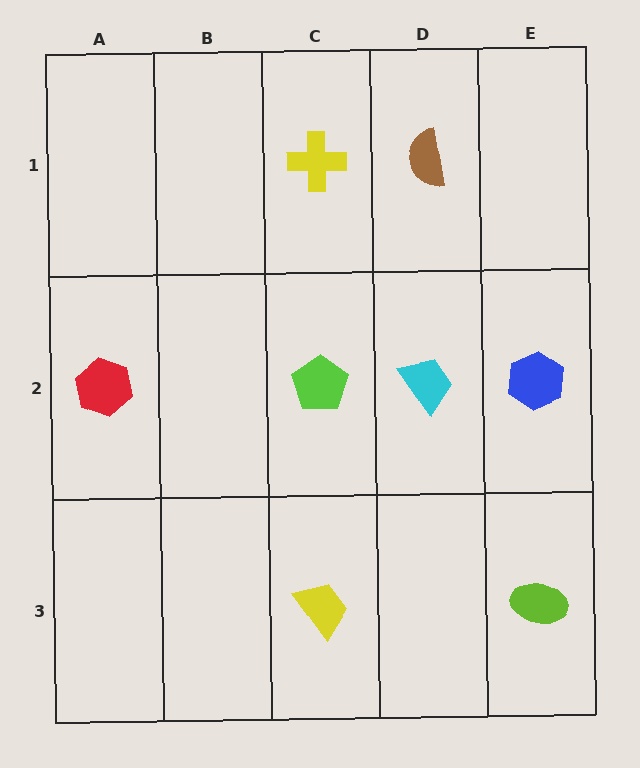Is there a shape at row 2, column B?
No, that cell is empty.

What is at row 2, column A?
A red hexagon.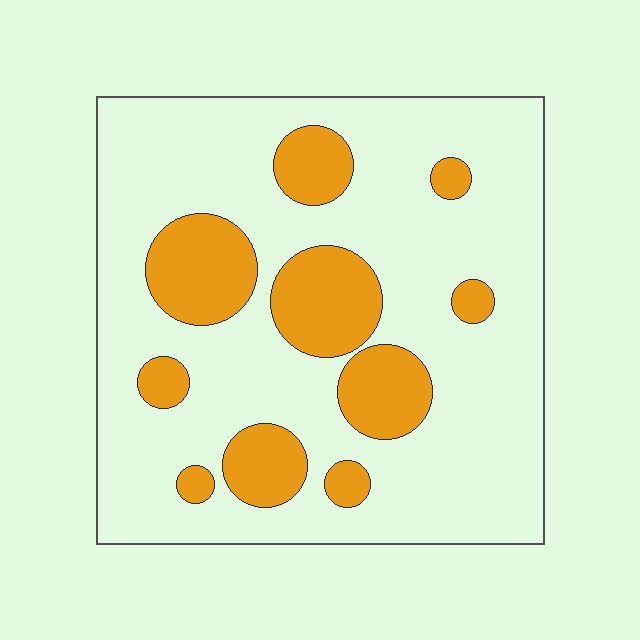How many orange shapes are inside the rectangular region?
10.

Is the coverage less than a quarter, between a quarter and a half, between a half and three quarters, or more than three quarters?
Less than a quarter.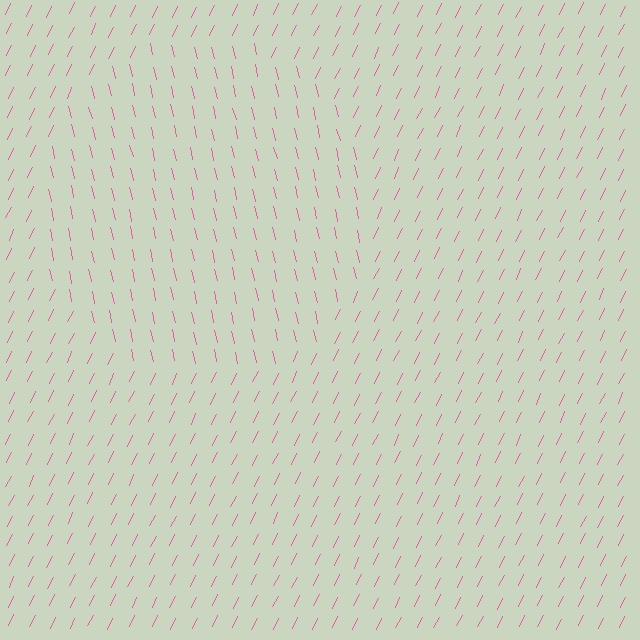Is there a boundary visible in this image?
Yes, there is a texture boundary formed by a change in line orientation.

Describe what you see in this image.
The image is filled with small pink line segments. A circle region in the image has lines oriented differently from the surrounding lines, creating a visible texture boundary.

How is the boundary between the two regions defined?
The boundary is defined purely by a change in line orientation (approximately 39 degrees difference). All lines are the same color and thickness.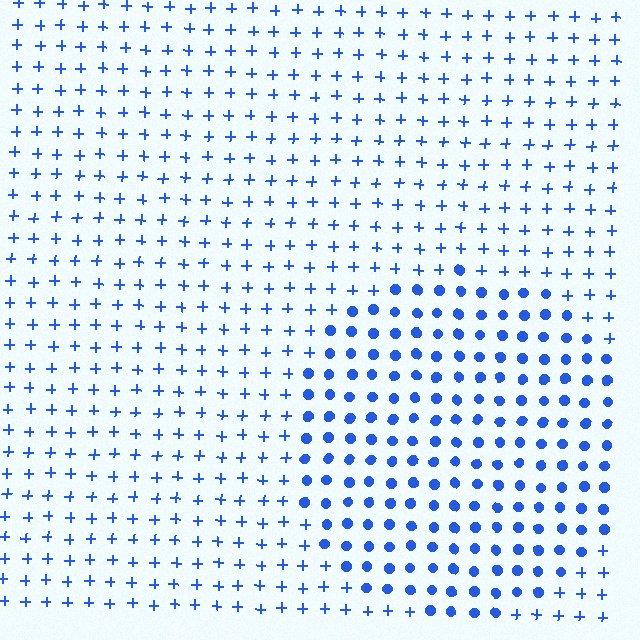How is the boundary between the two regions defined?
The boundary is defined by a change in element shape: circles inside vs. plus signs outside. All elements share the same color and spacing.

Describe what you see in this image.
The image is filled with small blue elements arranged in a uniform grid. A circle-shaped region contains circles, while the surrounding area contains plus signs. The boundary is defined purely by the change in element shape.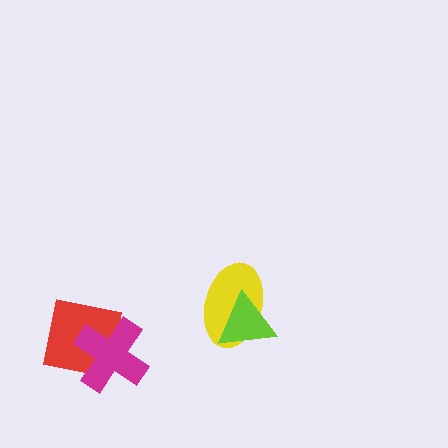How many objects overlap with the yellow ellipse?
1 object overlaps with the yellow ellipse.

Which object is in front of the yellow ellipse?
The lime triangle is in front of the yellow ellipse.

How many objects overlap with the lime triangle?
1 object overlaps with the lime triangle.